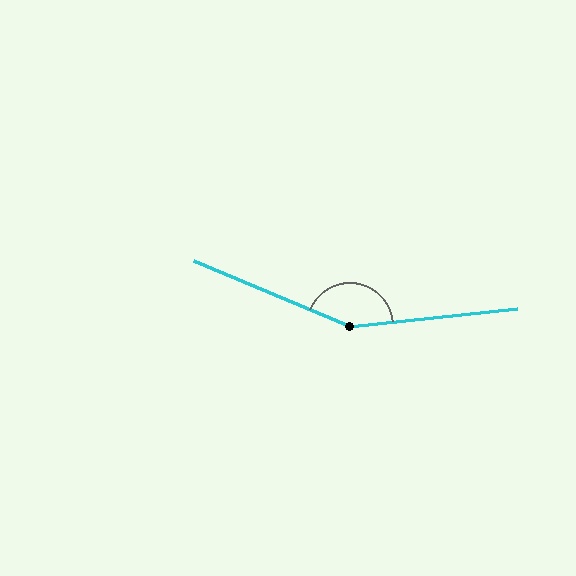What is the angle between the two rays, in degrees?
Approximately 151 degrees.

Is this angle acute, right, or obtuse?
It is obtuse.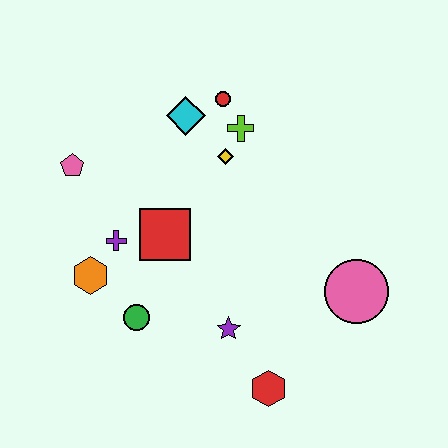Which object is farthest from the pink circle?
The pink pentagon is farthest from the pink circle.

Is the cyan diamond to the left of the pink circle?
Yes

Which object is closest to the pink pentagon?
The purple cross is closest to the pink pentagon.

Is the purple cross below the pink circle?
No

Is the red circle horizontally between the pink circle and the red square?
Yes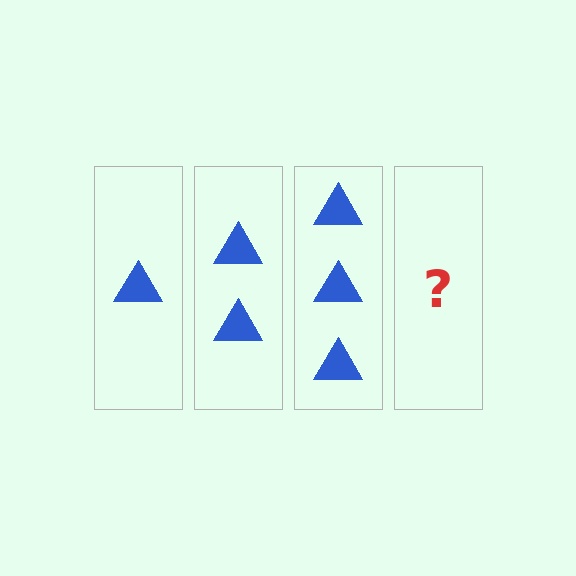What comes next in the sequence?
The next element should be 4 triangles.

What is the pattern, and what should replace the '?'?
The pattern is that each step adds one more triangle. The '?' should be 4 triangles.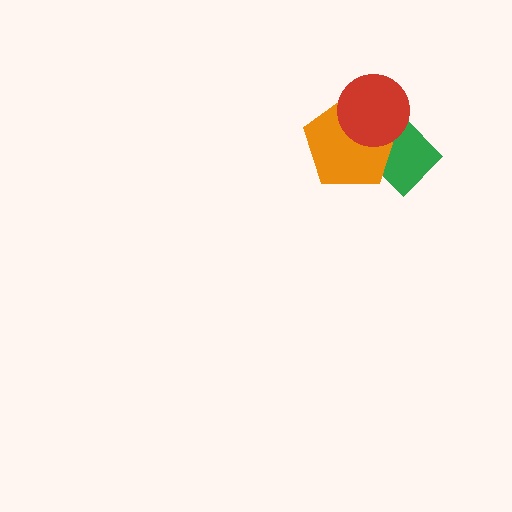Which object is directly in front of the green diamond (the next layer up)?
The orange pentagon is directly in front of the green diamond.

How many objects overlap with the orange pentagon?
2 objects overlap with the orange pentagon.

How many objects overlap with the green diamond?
2 objects overlap with the green diamond.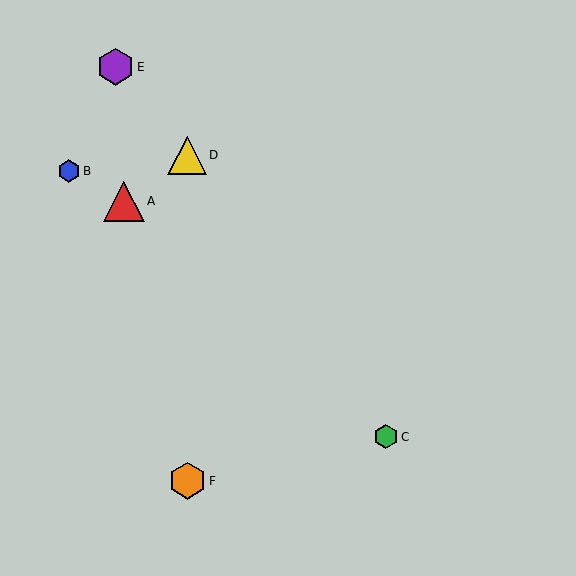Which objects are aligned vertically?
Objects D, F are aligned vertically.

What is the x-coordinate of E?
Object E is at x≈115.